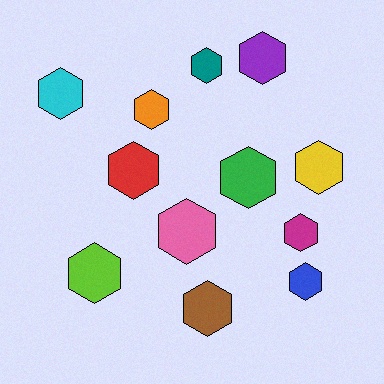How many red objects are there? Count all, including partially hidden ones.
There is 1 red object.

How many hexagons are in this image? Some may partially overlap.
There are 12 hexagons.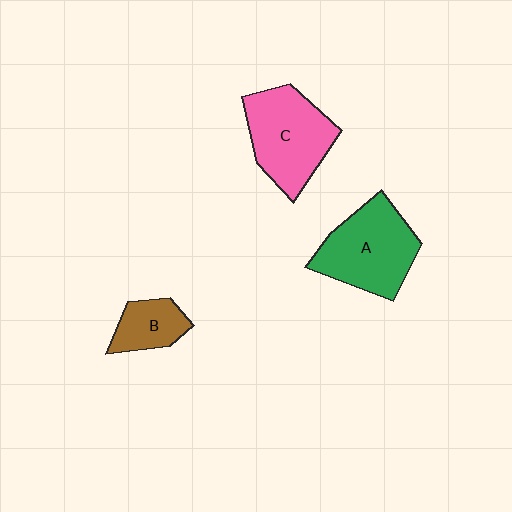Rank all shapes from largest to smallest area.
From largest to smallest: A (green), C (pink), B (brown).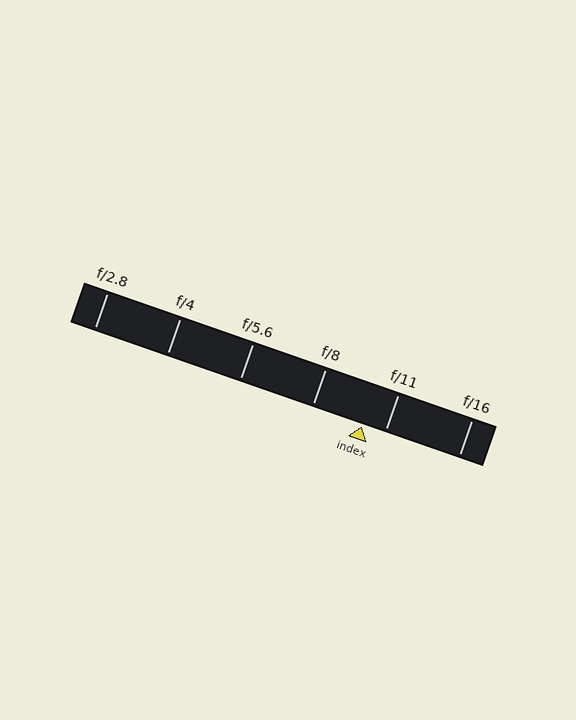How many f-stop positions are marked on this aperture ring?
There are 6 f-stop positions marked.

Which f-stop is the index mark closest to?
The index mark is closest to f/11.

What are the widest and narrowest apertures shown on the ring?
The widest aperture shown is f/2.8 and the narrowest is f/16.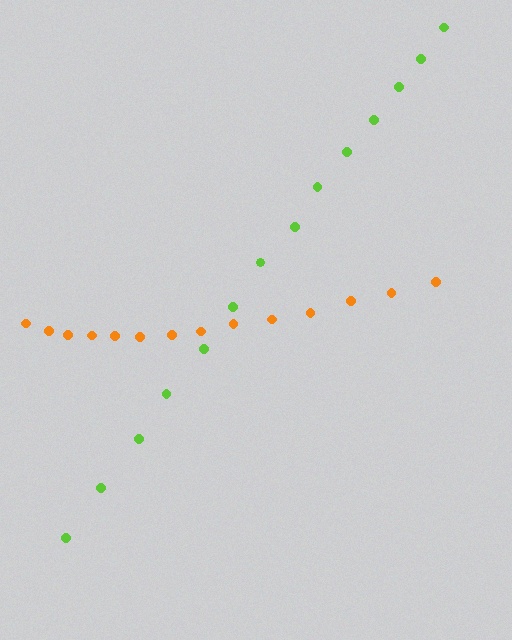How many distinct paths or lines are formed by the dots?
There are 2 distinct paths.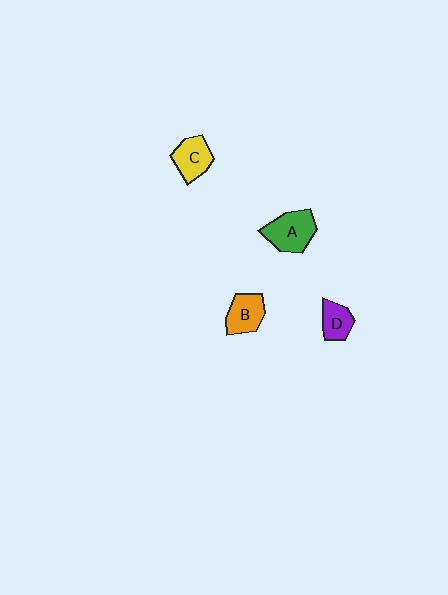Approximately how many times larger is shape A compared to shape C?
Approximately 1.3 times.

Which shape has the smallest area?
Shape D (purple).